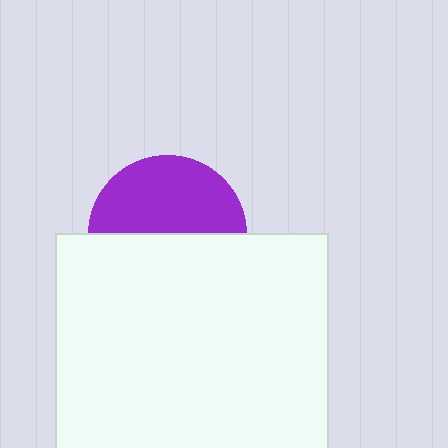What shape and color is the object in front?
The object in front is a white square.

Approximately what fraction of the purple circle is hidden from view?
Roughly 51% of the purple circle is hidden behind the white square.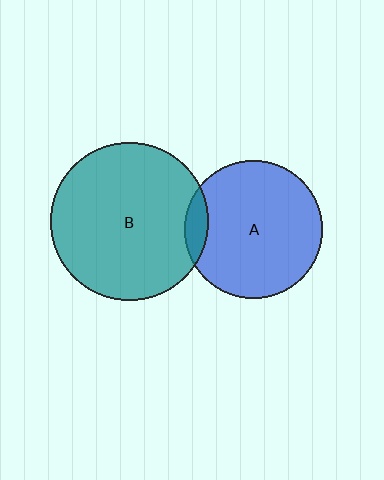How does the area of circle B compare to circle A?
Approximately 1.3 times.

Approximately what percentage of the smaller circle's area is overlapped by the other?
Approximately 10%.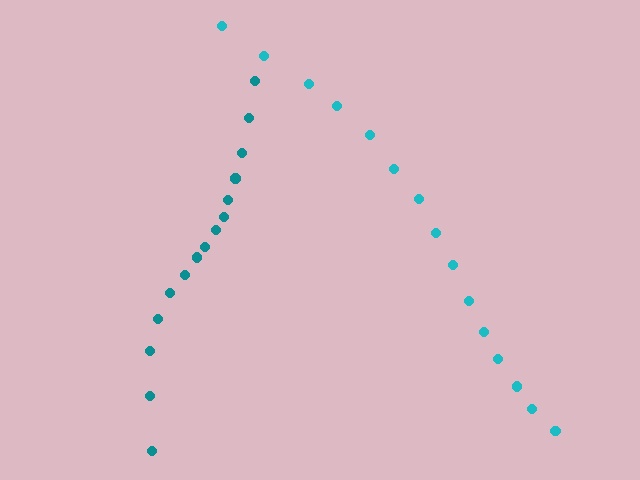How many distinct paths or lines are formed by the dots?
There are 2 distinct paths.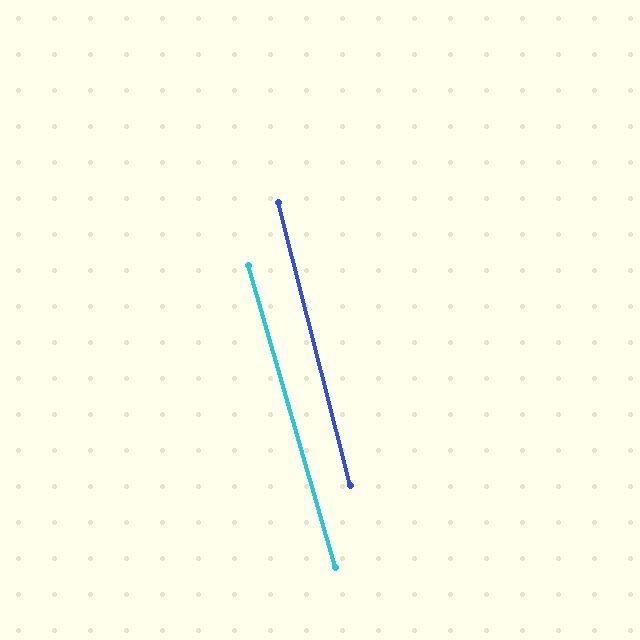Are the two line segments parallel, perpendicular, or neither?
Parallel — their directions differ by only 1.8°.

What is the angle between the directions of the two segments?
Approximately 2 degrees.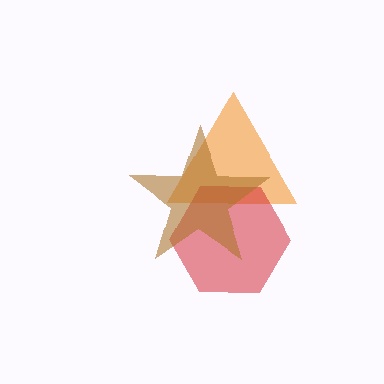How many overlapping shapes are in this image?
There are 3 overlapping shapes in the image.